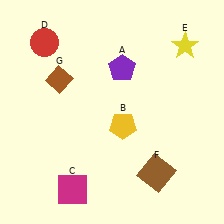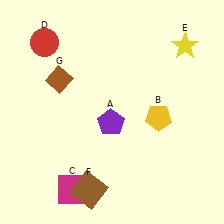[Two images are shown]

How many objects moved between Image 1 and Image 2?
3 objects moved between the two images.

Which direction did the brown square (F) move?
The brown square (F) moved left.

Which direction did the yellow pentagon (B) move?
The yellow pentagon (B) moved right.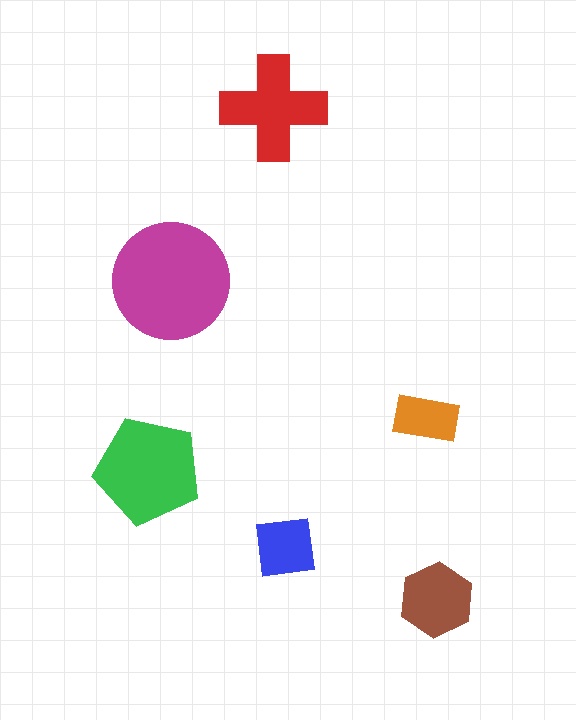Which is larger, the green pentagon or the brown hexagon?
The green pentagon.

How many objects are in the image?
There are 6 objects in the image.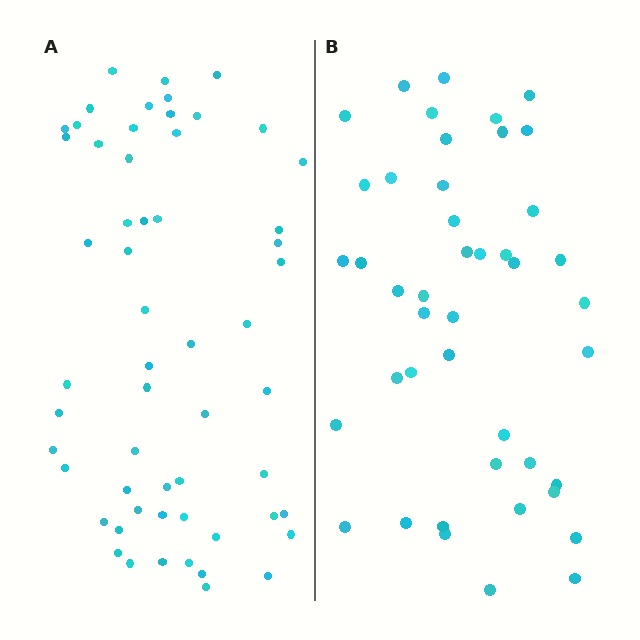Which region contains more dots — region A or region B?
Region A (the left region) has more dots.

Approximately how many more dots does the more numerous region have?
Region A has approximately 15 more dots than region B.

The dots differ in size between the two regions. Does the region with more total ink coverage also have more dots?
No. Region B has more total ink coverage because its dots are larger, but region A actually contains more individual dots. Total area can be misleading — the number of items is what matters here.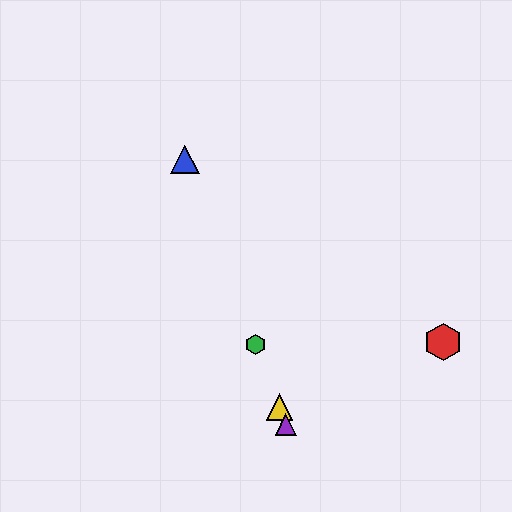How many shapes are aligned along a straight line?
4 shapes (the blue triangle, the green hexagon, the yellow triangle, the purple triangle) are aligned along a straight line.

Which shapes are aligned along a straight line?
The blue triangle, the green hexagon, the yellow triangle, the purple triangle are aligned along a straight line.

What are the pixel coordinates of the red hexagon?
The red hexagon is at (443, 342).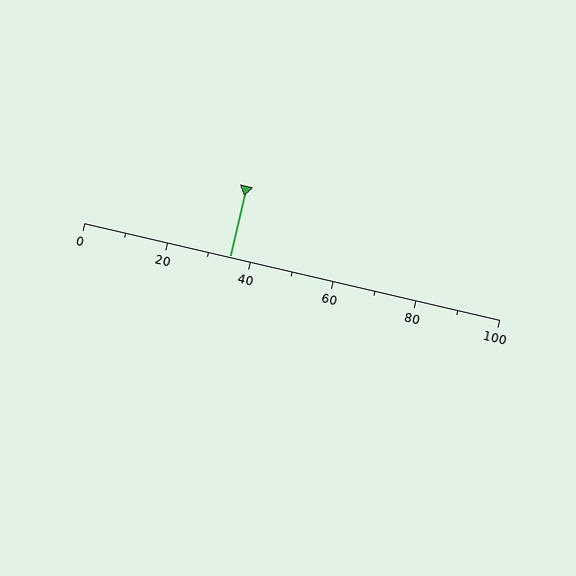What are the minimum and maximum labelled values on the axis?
The axis runs from 0 to 100.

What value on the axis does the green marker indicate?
The marker indicates approximately 35.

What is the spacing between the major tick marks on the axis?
The major ticks are spaced 20 apart.